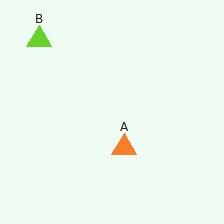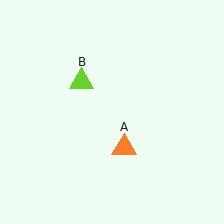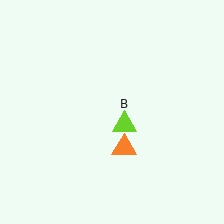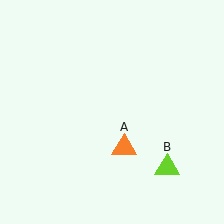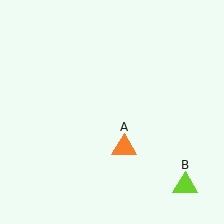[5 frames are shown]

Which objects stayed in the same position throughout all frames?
Orange triangle (object A) remained stationary.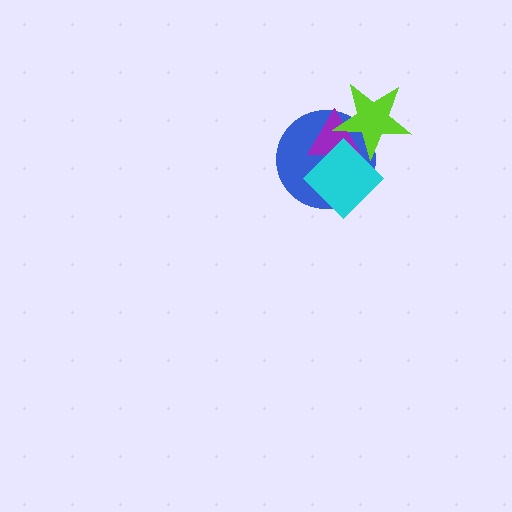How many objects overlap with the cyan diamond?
3 objects overlap with the cyan diamond.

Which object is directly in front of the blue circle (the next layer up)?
The purple triangle is directly in front of the blue circle.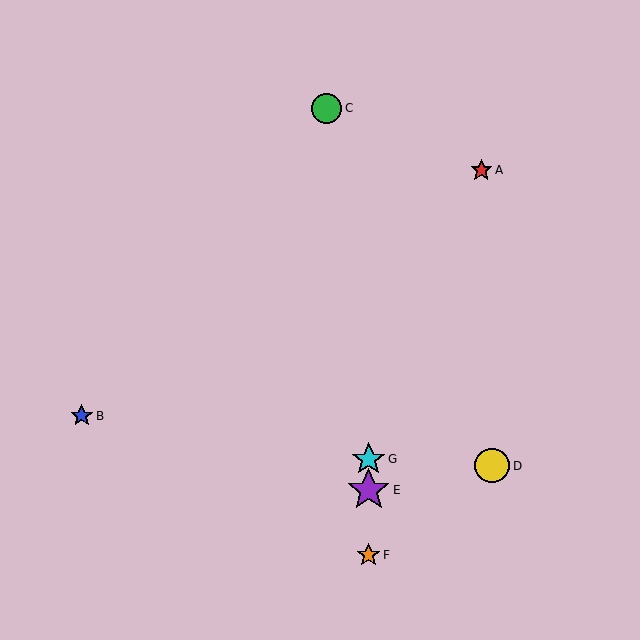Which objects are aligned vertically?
Objects E, F, G are aligned vertically.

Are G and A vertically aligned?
No, G is at x≈369 and A is at x≈481.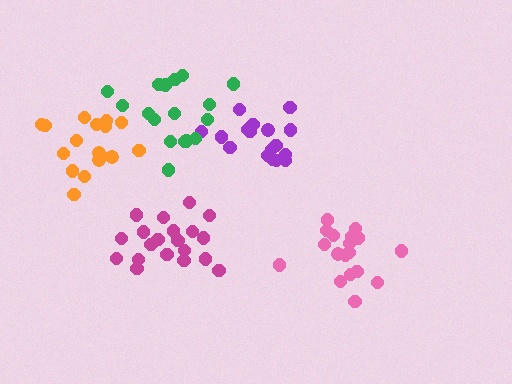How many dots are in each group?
Group 1: 18 dots, Group 2: 20 dots, Group 3: 17 dots, Group 4: 17 dots, Group 5: 17 dots (89 total).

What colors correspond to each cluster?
The clusters are colored: pink, magenta, purple, green, orange.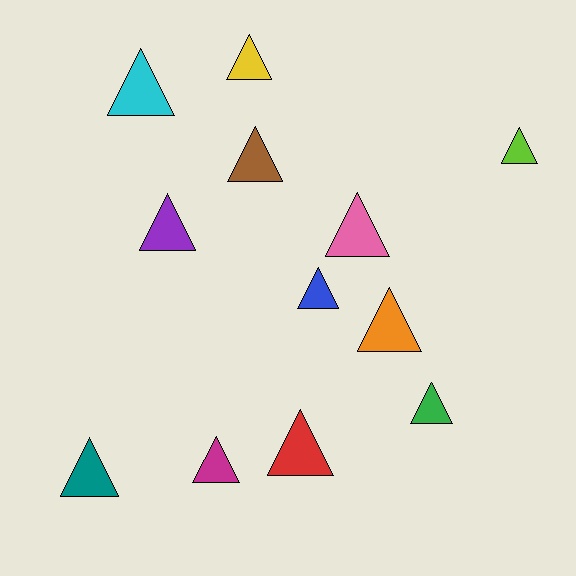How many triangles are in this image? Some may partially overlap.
There are 12 triangles.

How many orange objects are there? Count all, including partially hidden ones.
There is 1 orange object.